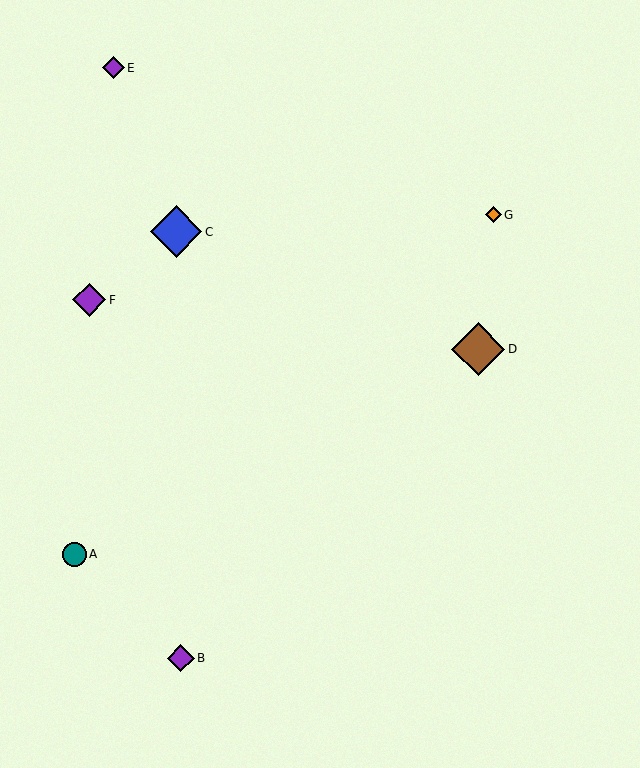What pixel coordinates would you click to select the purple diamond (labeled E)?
Click at (113, 68) to select the purple diamond E.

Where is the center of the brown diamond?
The center of the brown diamond is at (478, 349).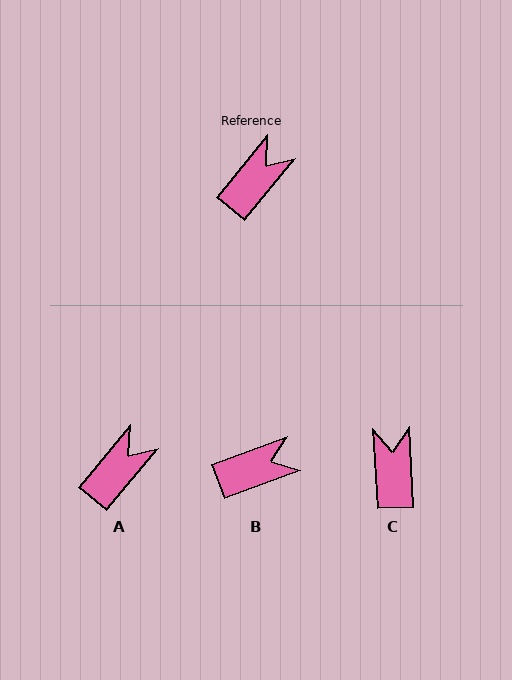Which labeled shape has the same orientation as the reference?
A.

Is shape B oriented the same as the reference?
No, it is off by about 30 degrees.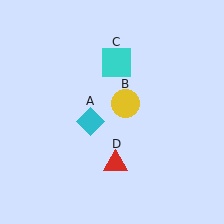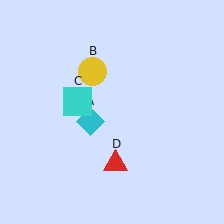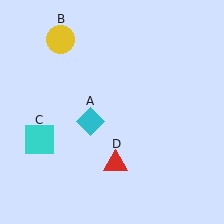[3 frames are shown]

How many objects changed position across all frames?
2 objects changed position: yellow circle (object B), cyan square (object C).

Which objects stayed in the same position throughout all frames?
Cyan diamond (object A) and red triangle (object D) remained stationary.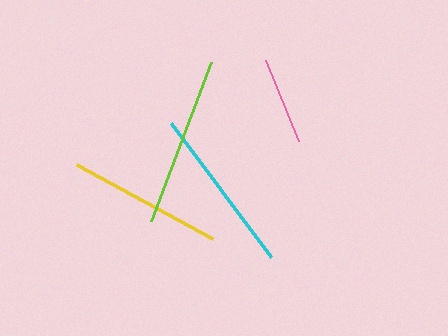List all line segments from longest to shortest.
From longest to shortest: lime, cyan, yellow, pink.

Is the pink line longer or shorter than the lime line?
The lime line is longer than the pink line.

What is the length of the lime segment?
The lime segment is approximately 170 pixels long.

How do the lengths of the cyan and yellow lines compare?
The cyan and yellow lines are approximately the same length.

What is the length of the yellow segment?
The yellow segment is approximately 155 pixels long.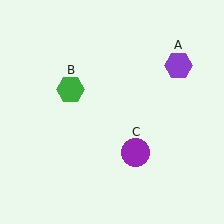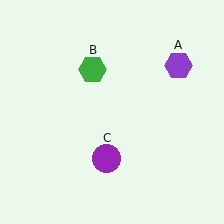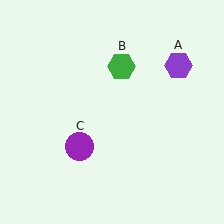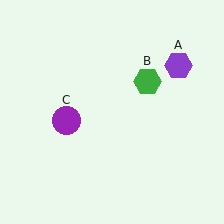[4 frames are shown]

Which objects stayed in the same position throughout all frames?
Purple hexagon (object A) remained stationary.